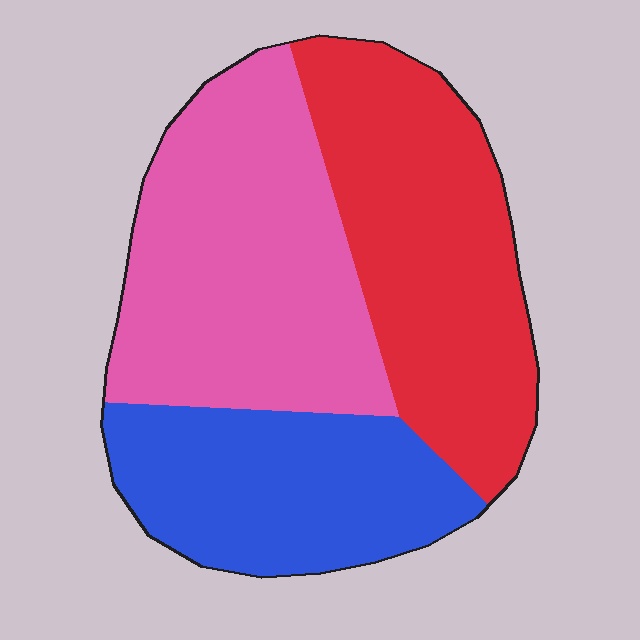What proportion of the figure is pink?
Pink takes up between a quarter and a half of the figure.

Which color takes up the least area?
Blue, at roughly 25%.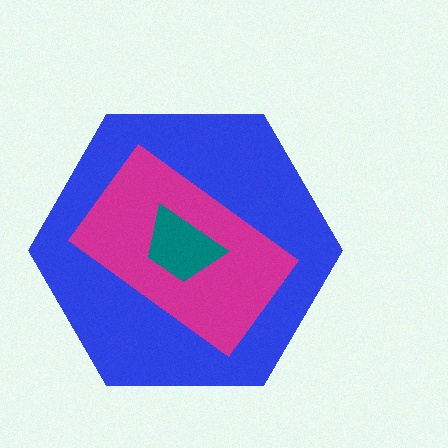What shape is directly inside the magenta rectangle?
The teal trapezoid.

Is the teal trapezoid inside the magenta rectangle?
Yes.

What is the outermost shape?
The blue hexagon.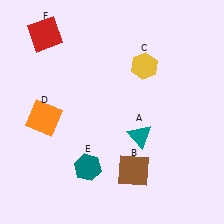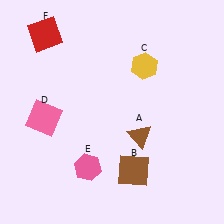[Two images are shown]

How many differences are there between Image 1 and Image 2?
There are 3 differences between the two images.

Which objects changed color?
A changed from teal to brown. D changed from orange to pink. E changed from teal to pink.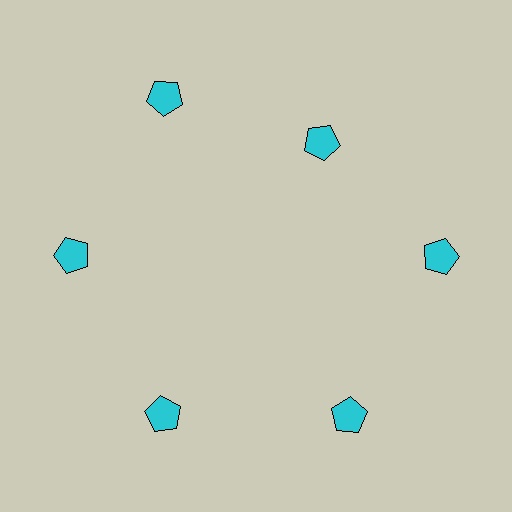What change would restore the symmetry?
The symmetry would be restored by moving it outward, back onto the ring so that all 6 pentagons sit at equal angles and equal distance from the center.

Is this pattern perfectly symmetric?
No. The 6 cyan pentagons are arranged in a ring, but one element near the 1 o'clock position is pulled inward toward the center, breaking the 6-fold rotational symmetry.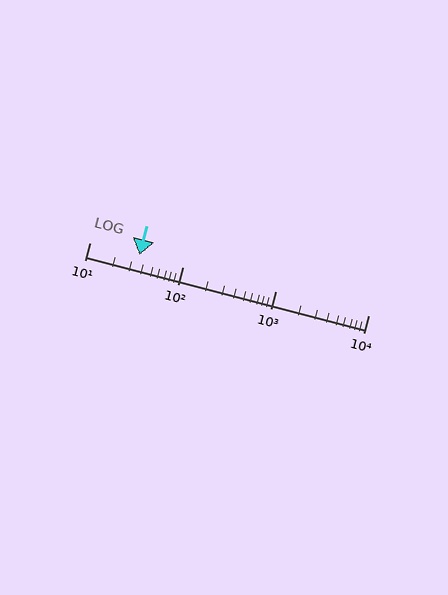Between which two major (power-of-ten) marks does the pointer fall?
The pointer is between 10 and 100.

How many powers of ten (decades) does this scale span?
The scale spans 3 decades, from 10 to 10000.